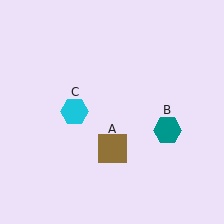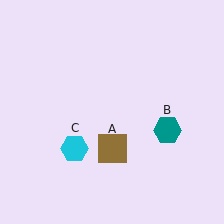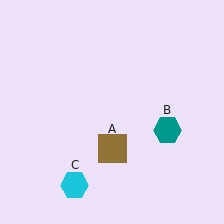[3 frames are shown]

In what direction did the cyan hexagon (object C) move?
The cyan hexagon (object C) moved down.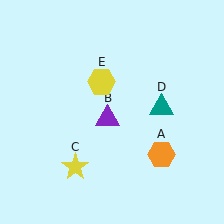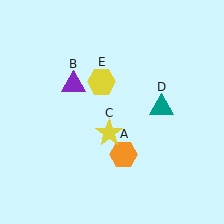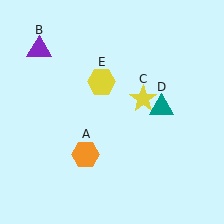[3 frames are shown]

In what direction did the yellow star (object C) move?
The yellow star (object C) moved up and to the right.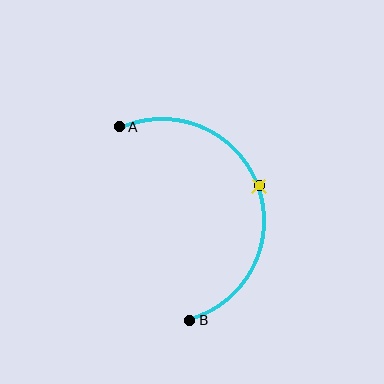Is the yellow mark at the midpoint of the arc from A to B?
Yes. The yellow mark lies on the arc at equal arc-length from both A and B — it is the arc midpoint.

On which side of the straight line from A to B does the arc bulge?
The arc bulges to the right of the straight line connecting A and B.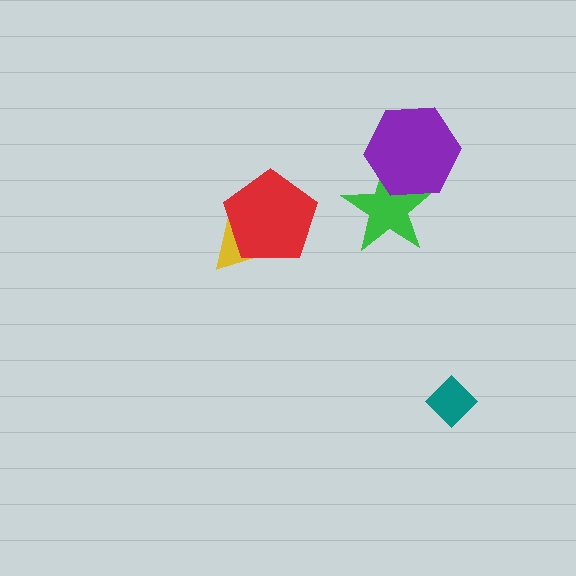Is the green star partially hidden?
Yes, it is partially covered by another shape.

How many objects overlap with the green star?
1 object overlaps with the green star.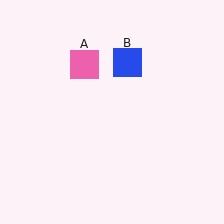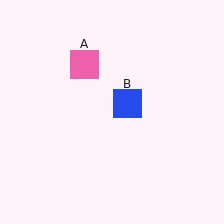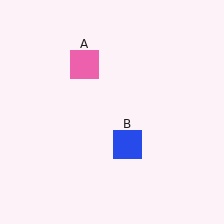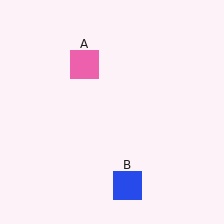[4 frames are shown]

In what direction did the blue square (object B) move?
The blue square (object B) moved down.